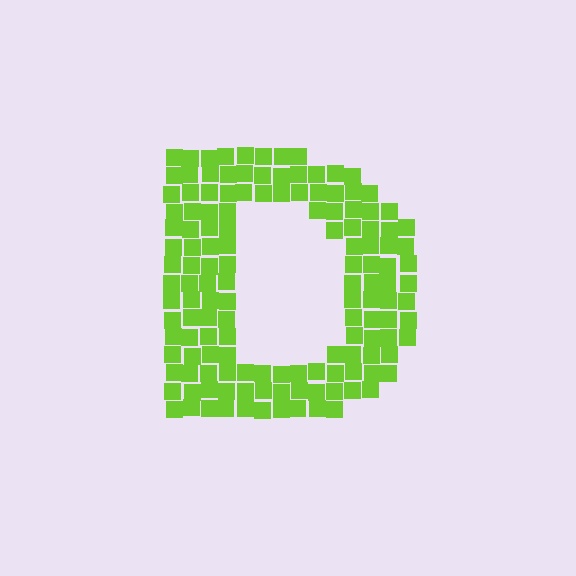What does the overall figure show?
The overall figure shows the letter D.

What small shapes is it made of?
It is made of small squares.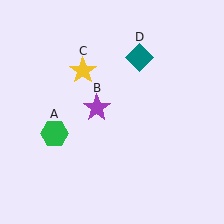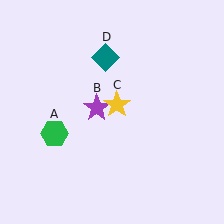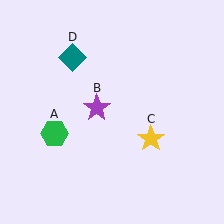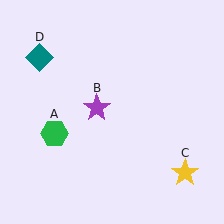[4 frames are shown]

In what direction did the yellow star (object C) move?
The yellow star (object C) moved down and to the right.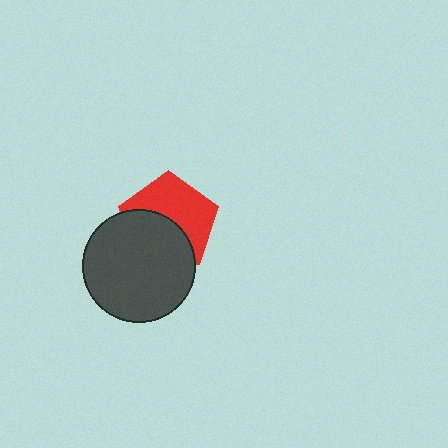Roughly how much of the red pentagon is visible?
About half of it is visible (roughly 53%).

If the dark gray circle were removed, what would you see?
You would see the complete red pentagon.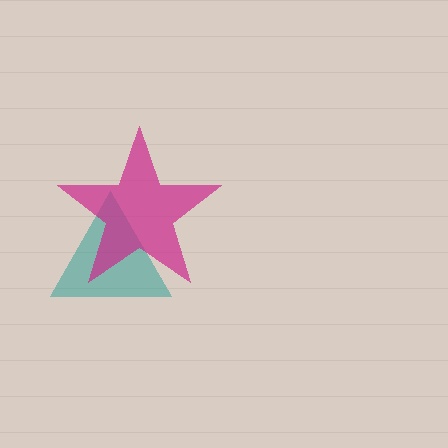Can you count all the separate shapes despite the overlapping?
Yes, there are 2 separate shapes.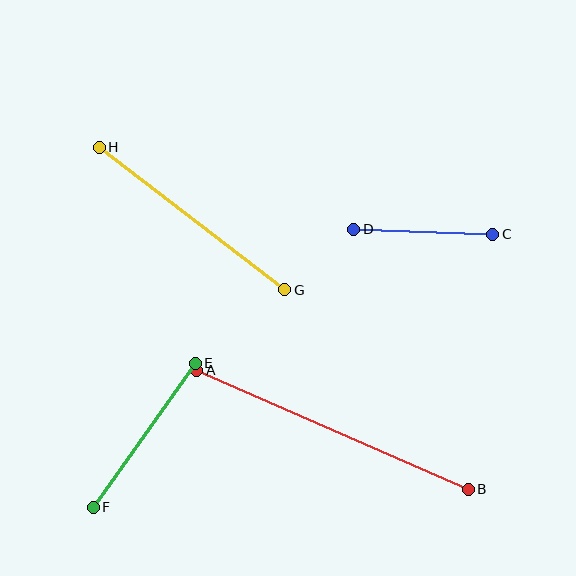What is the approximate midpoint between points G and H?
The midpoint is at approximately (192, 218) pixels.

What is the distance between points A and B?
The distance is approximately 296 pixels.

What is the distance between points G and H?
The distance is approximately 234 pixels.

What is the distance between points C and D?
The distance is approximately 139 pixels.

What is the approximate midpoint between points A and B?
The midpoint is at approximately (332, 430) pixels.